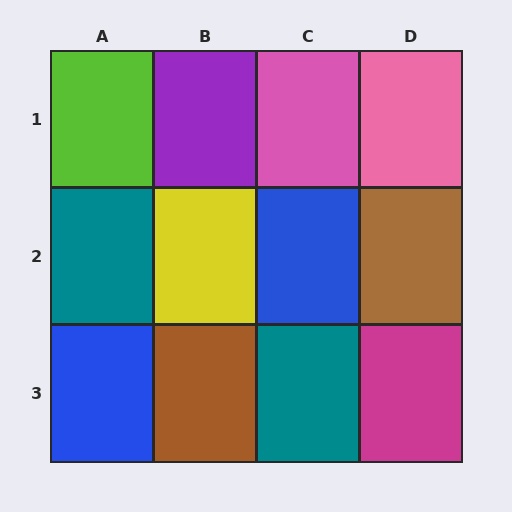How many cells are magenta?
1 cell is magenta.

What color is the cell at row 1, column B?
Purple.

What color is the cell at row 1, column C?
Pink.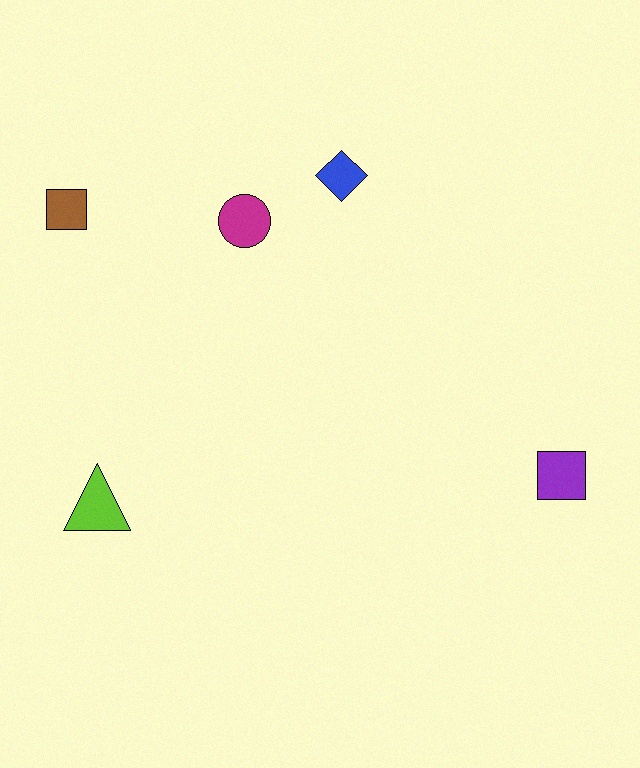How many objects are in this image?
There are 5 objects.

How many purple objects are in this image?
There is 1 purple object.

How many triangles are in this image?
There is 1 triangle.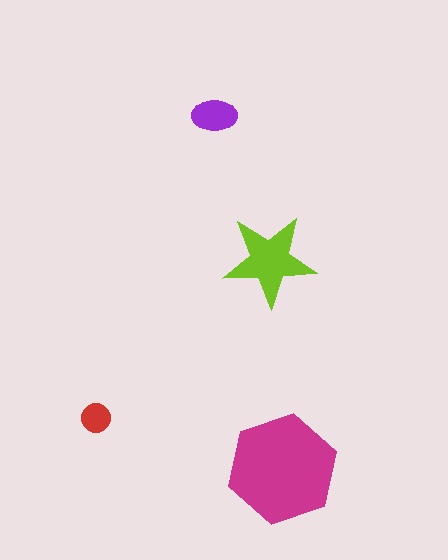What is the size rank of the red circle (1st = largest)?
4th.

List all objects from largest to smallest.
The magenta hexagon, the lime star, the purple ellipse, the red circle.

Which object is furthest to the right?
The magenta hexagon is rightmost.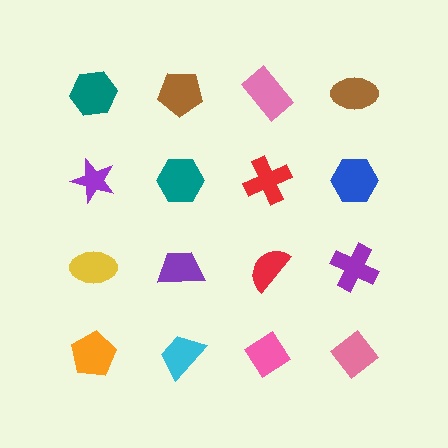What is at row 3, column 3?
A red semicircle.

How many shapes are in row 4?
4 shapes.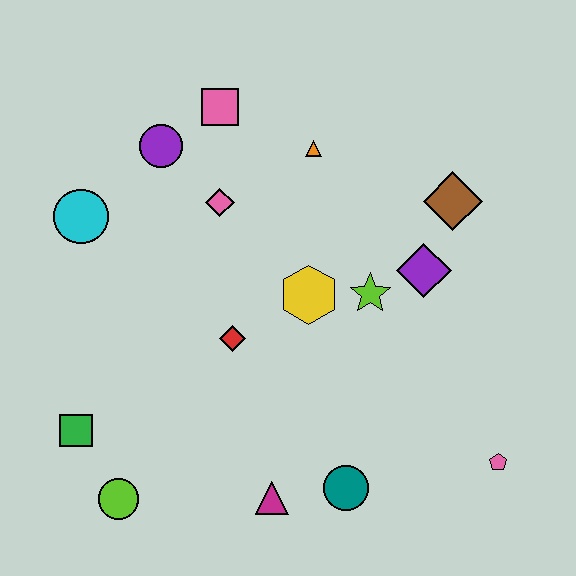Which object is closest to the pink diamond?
The purple circle is closest to the pink diamond.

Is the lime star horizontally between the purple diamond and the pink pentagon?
No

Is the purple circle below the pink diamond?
No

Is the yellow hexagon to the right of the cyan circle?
Yes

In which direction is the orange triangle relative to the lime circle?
The orange triangle is above the lime circle.